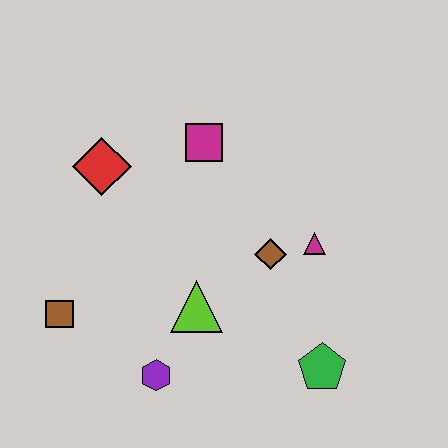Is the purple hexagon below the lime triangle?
Yes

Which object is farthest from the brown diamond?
The brown square is farthest from the brown diamond.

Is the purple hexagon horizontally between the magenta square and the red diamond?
Yes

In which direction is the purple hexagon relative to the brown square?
The purple hexagon is to the right of the brown square.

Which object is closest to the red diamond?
The magenta square is closest to the red diamond.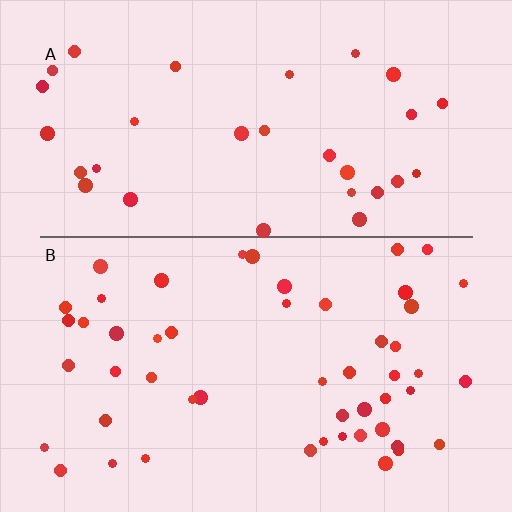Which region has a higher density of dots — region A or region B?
B (the bottom).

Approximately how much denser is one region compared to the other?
Approximately 1.6× — region B over region A.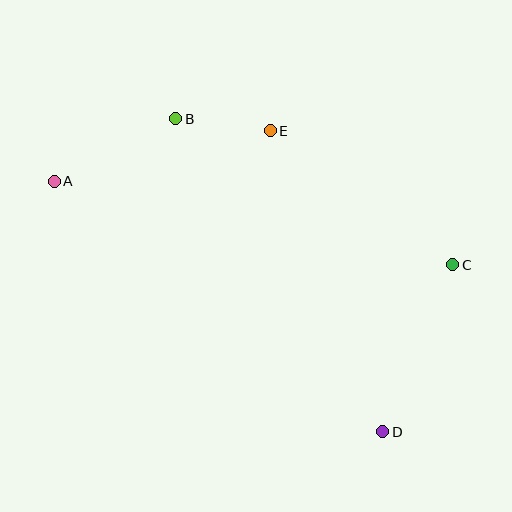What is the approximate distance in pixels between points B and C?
The distance between B and C is approximately 313 pixels.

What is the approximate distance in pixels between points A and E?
The distance between A and E is approximately 222 pixels.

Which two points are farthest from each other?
Points A and D are farthest from each other.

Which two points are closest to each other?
Points B and E are closest to each other.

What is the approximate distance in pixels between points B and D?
The distance between B and D is approximately 375 pixels.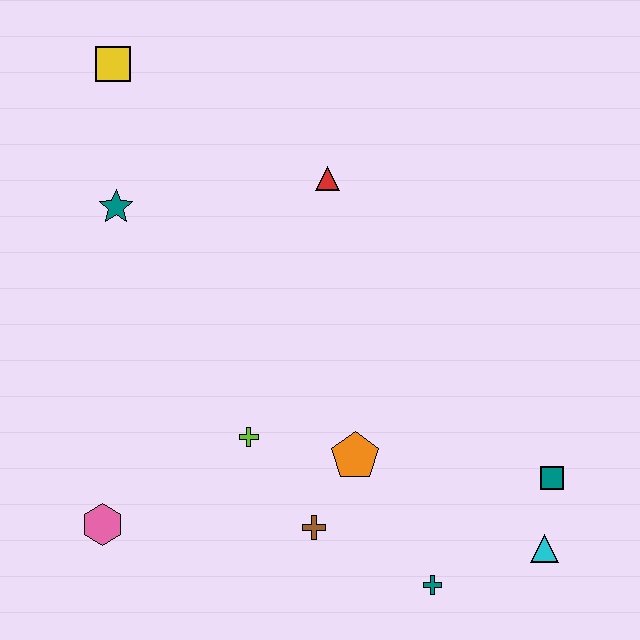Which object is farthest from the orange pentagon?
The yellow square is farthest from the orange pentagon.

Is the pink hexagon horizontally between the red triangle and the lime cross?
No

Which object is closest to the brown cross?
The orange pentagon is closest to the brown cross.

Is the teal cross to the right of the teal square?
No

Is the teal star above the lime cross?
Yes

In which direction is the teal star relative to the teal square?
The teal star is to the left of the teal square.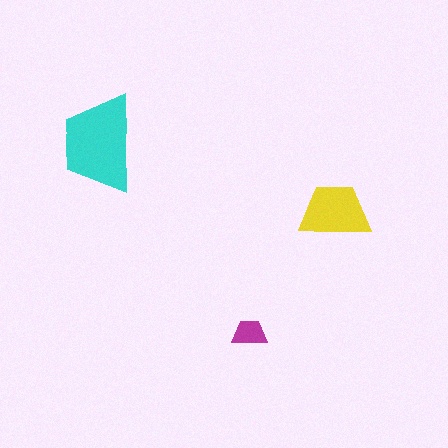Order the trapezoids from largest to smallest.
the cyan one, the yellow one, the magenta one.